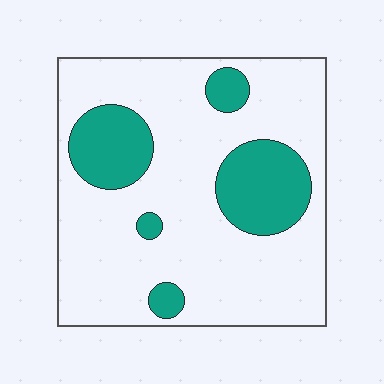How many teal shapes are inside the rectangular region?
5.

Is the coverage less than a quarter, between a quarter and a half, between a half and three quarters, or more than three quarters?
Less than a quarter.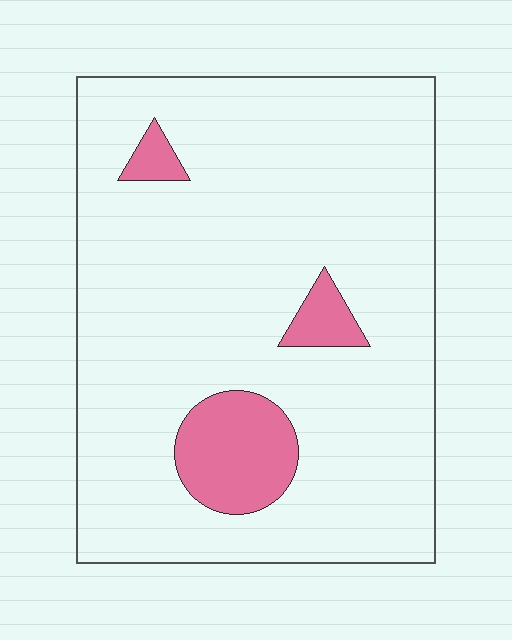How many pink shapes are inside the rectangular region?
3.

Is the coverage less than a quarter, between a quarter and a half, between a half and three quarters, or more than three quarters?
Less than a quarter.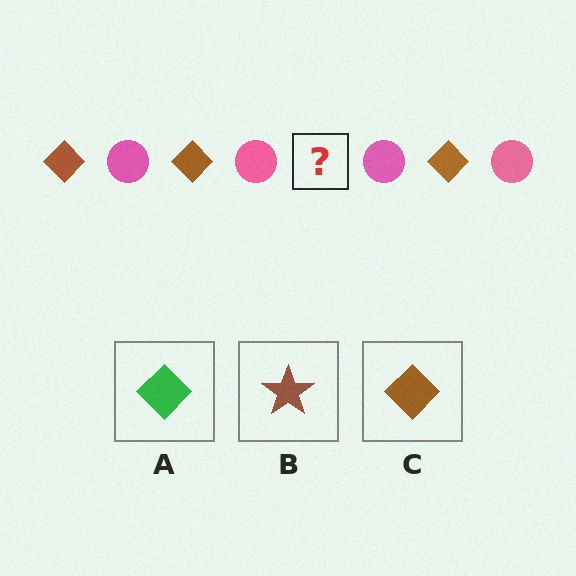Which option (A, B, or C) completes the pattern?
C.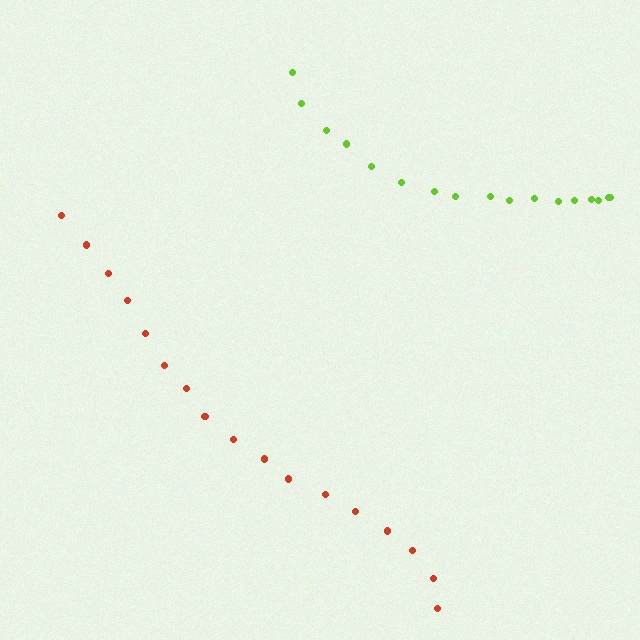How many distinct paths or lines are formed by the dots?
There are 2 distinct paths.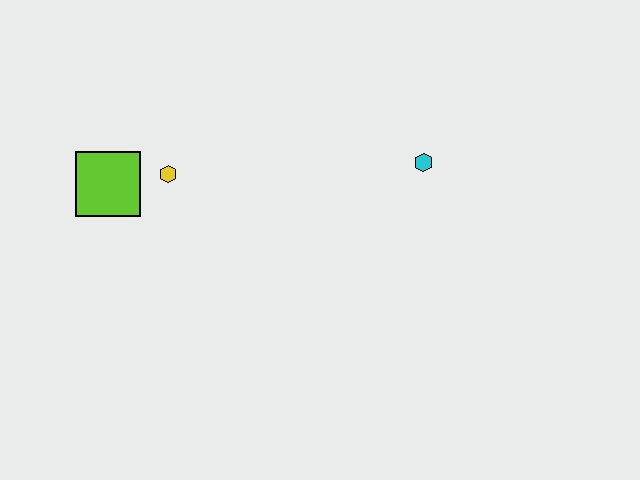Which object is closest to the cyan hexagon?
The yellow hexagon is closest to the cyan hexagon.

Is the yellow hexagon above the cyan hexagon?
No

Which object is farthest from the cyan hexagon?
The lime square is farthest from the cyan hexagon.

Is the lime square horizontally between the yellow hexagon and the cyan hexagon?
No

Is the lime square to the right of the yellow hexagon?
No